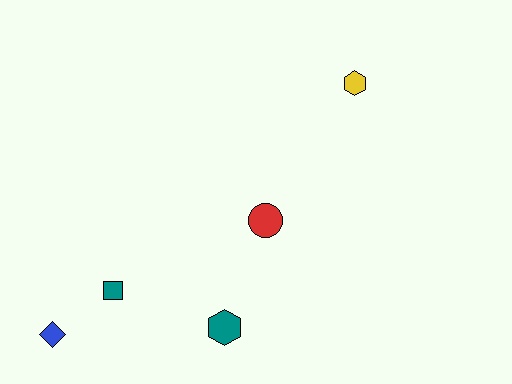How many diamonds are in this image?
There is 1 diamond.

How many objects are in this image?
There are 5 objects.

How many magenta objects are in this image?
There are no magenta objects.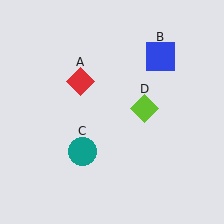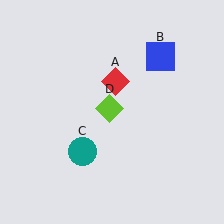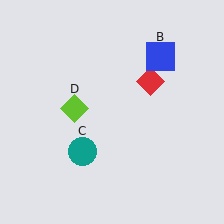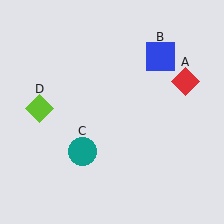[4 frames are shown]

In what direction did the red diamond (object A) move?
The red diamond (object A) moved right.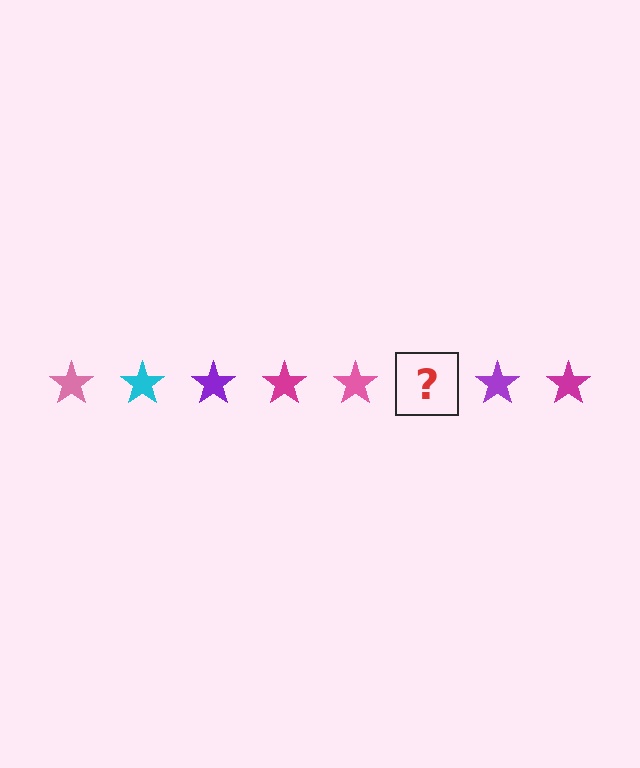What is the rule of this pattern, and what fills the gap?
The rule is that the pattern cycles through pink, cyan, purple, magenta stars. The gap should be filled with a cyan star.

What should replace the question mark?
The question mark should be replaced with a cyan star.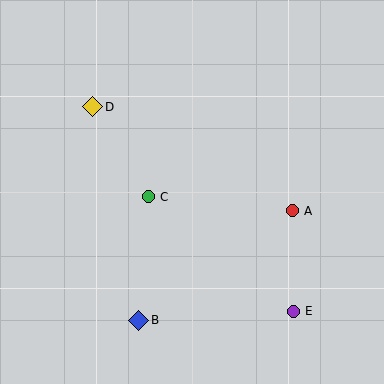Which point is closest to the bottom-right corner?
Point E is closest to the bottom-right corner.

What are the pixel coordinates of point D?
Point D is at (93, 107).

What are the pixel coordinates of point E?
Point E is at (293, 311).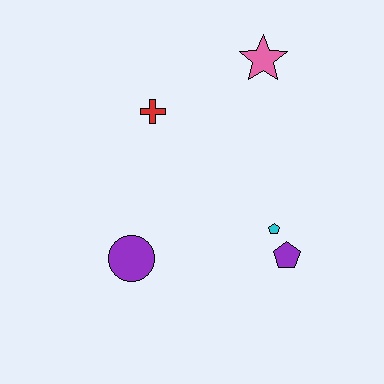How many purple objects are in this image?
There are 2 purple objects.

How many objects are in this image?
There are 5 objects.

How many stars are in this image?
There is 1 star.